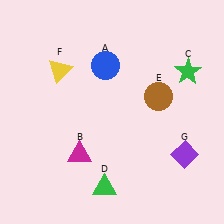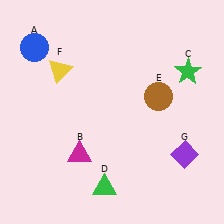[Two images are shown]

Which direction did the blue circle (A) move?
The blue circle (A) moved left.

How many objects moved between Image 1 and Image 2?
1 object moved between the two images.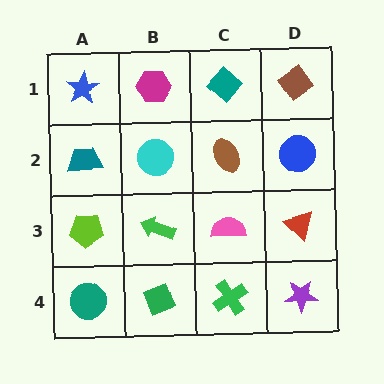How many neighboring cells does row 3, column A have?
3.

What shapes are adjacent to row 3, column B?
A cyan circle (row 2, column B), a green diamond (row 4, column B), a lime pentagon (row 3, column A), a pink semicircle (row 3, column C).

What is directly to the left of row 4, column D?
A green cross.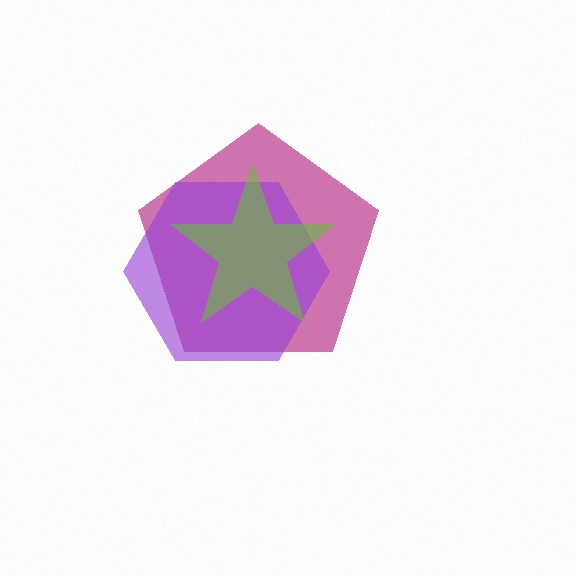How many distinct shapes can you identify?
There are 3 distinct shapes: a magenta pentagon, a purple hexagon, a lime star.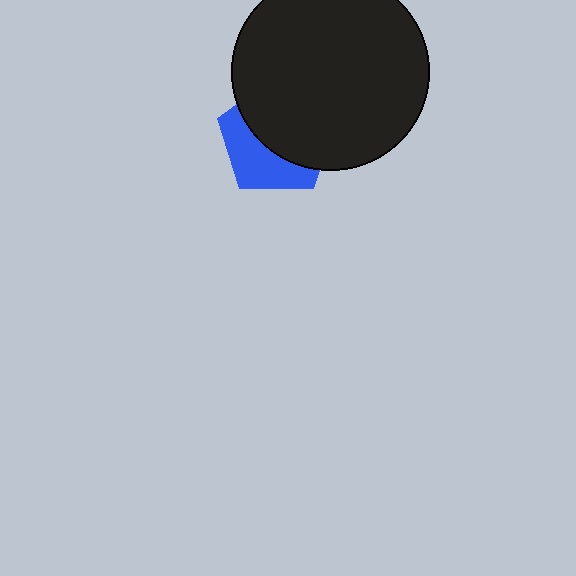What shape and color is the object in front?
The object in front is a black circle.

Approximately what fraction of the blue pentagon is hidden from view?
Roughly 59% of the blue pentagon is hidden behind the black circle.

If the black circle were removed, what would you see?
You would see the complete blue pentagon.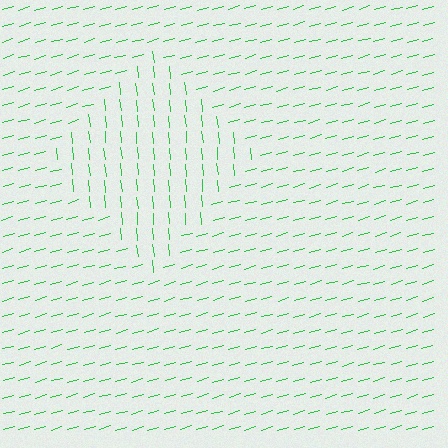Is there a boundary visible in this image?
Yes, there is a texture boundary formed by a change in line orientation.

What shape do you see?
I see a diamond.